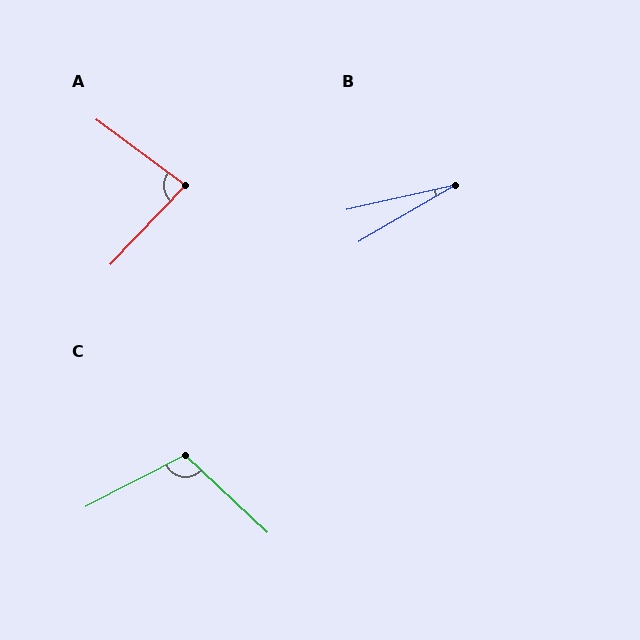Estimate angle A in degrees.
Approximately 83 degrees.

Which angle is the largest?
C, at approximately 109 degrees.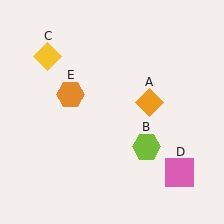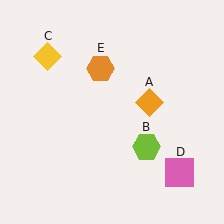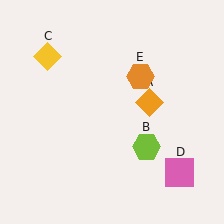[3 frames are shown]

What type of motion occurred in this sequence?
The orange hexagon (object E) rotated clockwise around the center of the scene.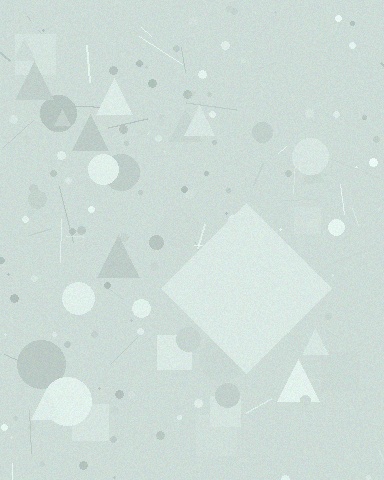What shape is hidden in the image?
A diamond is hidden in the image.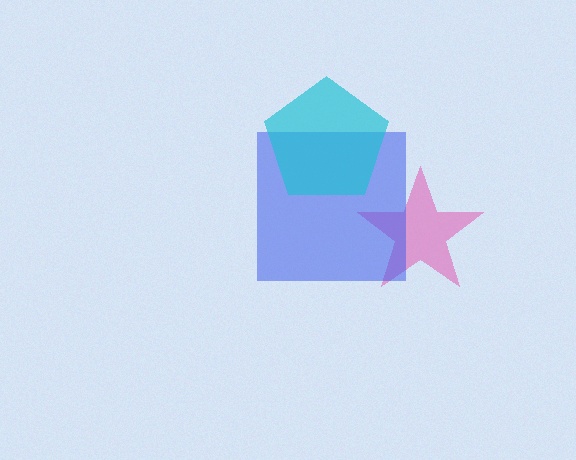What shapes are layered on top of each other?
The layered shapes are: a pink star, a blue square, a cyan pentagon.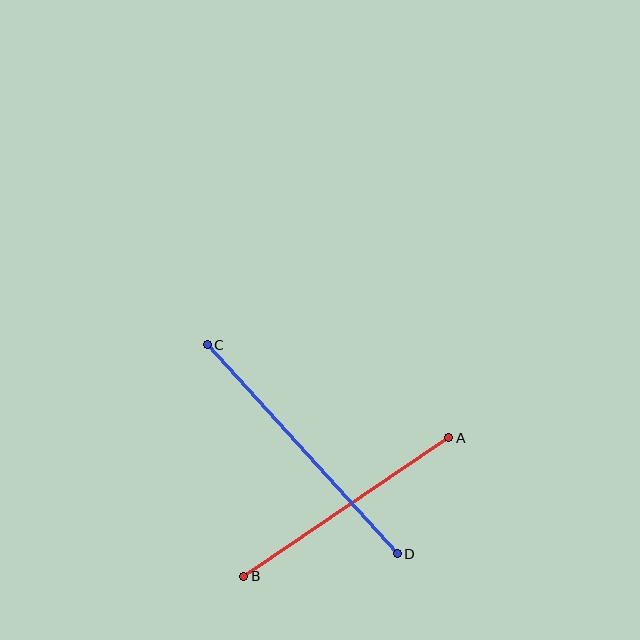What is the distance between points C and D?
The distance is approximately 283 pixels.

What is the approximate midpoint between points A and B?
The midpoint is at approximately (346, 507) pixels.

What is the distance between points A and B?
The distance is approximately 247 pixels.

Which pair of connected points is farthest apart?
Points C and D are farthest apart.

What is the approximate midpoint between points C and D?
The midpoint is at approximately (302, 449) pixels.